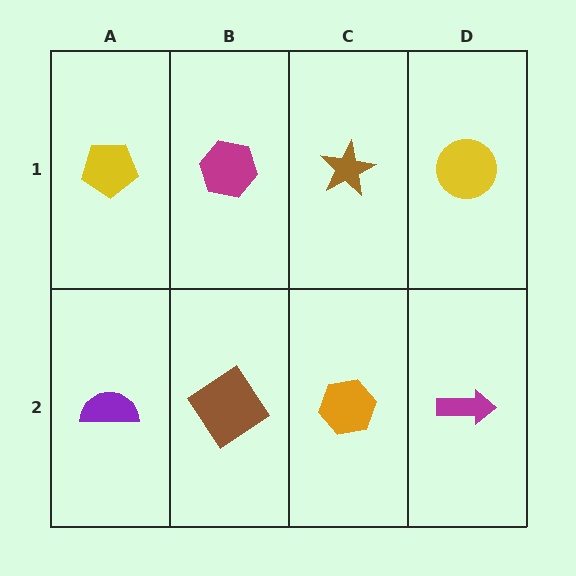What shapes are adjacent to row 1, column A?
A purple semicircle (row 2, column A), a magenta hexagon (row 1, column B).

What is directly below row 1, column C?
An orange hexagon.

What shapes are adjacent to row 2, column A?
A yellow pentagon (row 1, column A), a brown diamond (row 2, column B).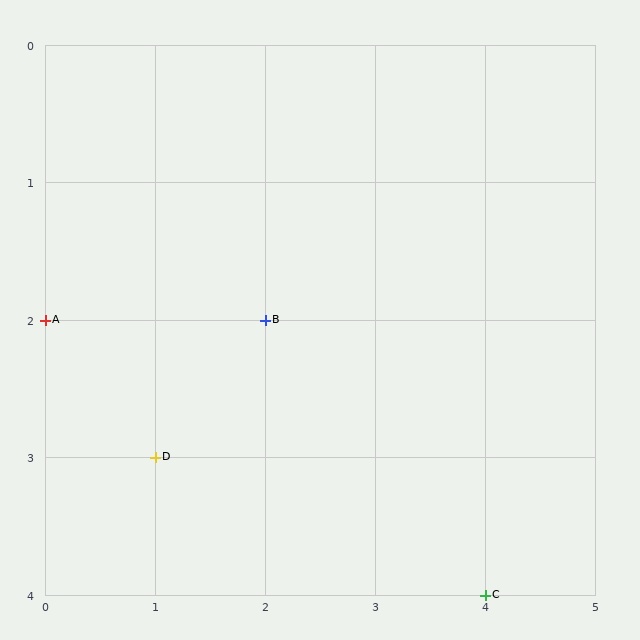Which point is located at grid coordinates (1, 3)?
Point D is at (1, 3).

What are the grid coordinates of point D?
Point D is at grid coordinates (1, 3).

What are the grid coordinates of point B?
Point B is at grid coordinates (2, 2).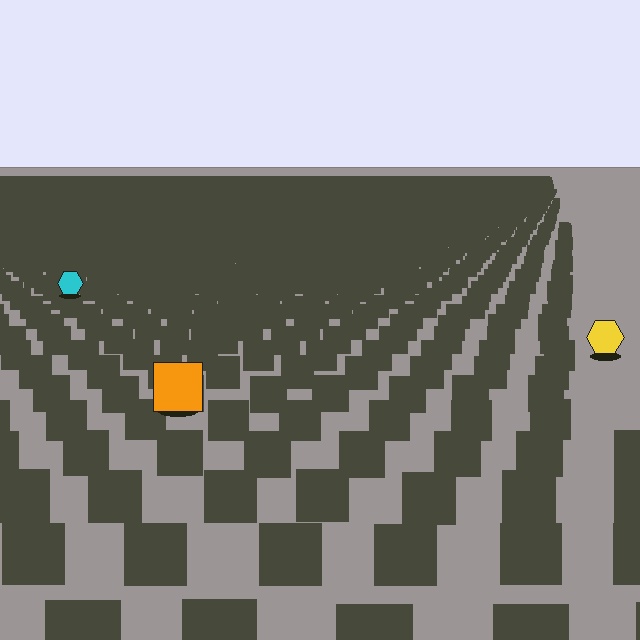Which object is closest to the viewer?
The orange square is closest. The texture marks near it are larger and more spread out.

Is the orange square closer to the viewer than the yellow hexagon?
Yes. The orange square is closer — you can tell from the texture gradient: the ground texture is coarser near it.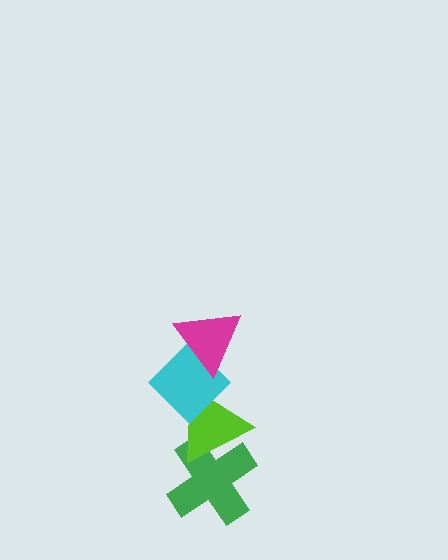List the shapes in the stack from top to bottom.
From top to bottom: the magenta triangle, the cyan diamond, the lime triangle, the green cross.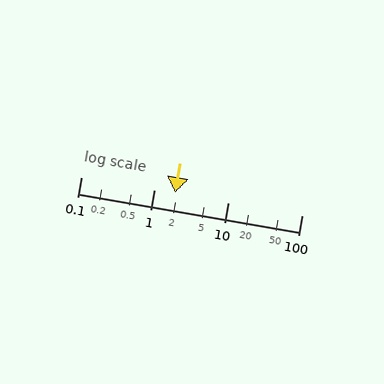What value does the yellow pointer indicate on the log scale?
The pointer indicates approximately 1.9.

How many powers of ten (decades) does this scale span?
The scale spans 3 decades, from 0.1 to 100.